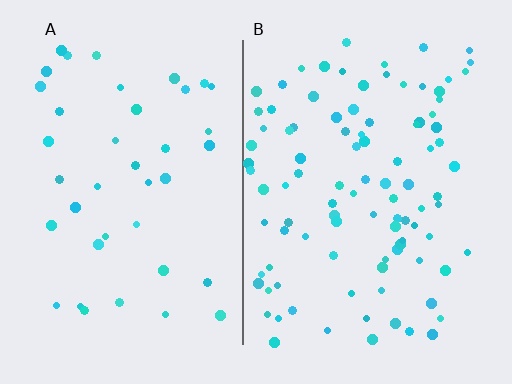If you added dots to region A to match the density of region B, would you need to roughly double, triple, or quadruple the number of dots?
Approximately double.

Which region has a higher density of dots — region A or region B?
B (the right).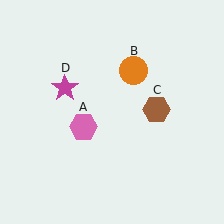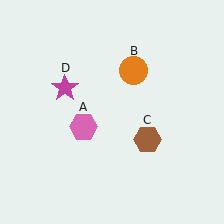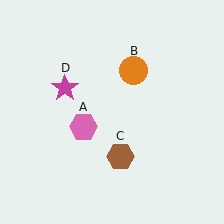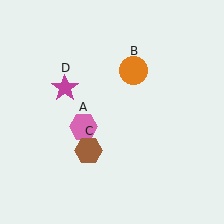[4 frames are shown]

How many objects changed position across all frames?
1 object changed position: brown hexagon (object C).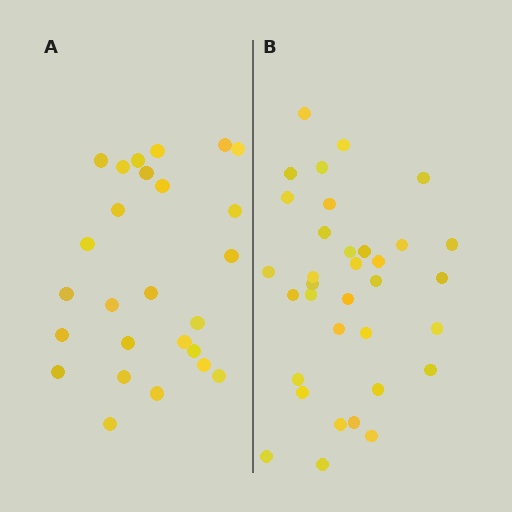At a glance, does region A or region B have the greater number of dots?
Region B (the right region) has more dots.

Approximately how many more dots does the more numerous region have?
Region B has roughly 8 or so more dots than region A.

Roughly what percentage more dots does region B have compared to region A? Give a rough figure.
About 30% more.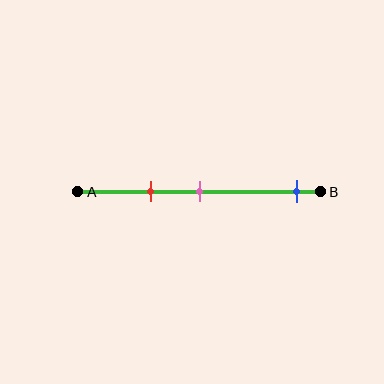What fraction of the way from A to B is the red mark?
The red mark is approximately 30% (0.3) of the way from A to B.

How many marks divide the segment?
There are 3 marks dividing the segment.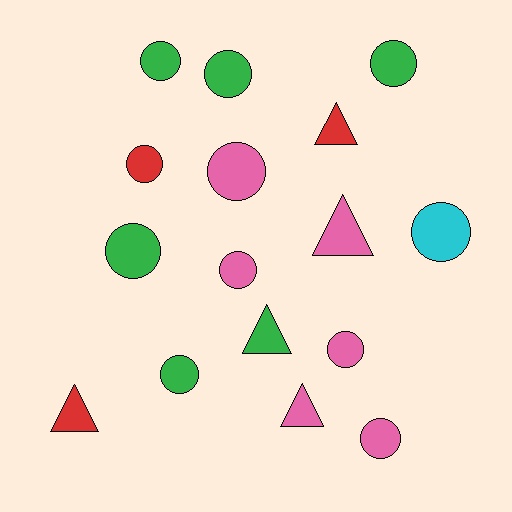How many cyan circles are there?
There is 1 cyan circle.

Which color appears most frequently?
Pink, with 6 objects.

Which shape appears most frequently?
Circle, with 11 objects.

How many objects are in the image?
There are 16 objects.